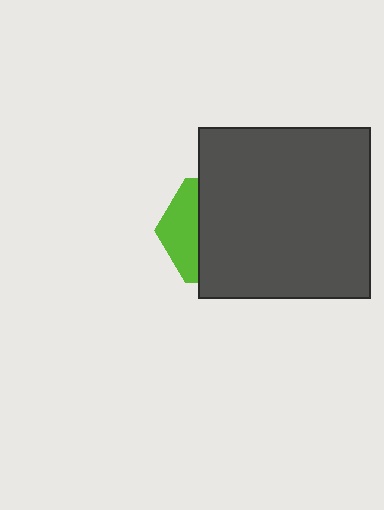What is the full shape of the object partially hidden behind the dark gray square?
The partially hidden object is a lime hexagon.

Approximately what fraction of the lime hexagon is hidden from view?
Roughly 70% of the lime hexagon is hidden behind the dark gray square.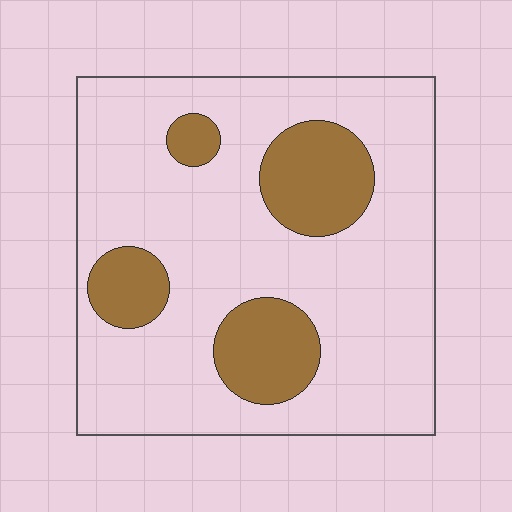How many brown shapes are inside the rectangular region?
4.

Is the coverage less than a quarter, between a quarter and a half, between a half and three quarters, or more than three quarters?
Less than a quarter.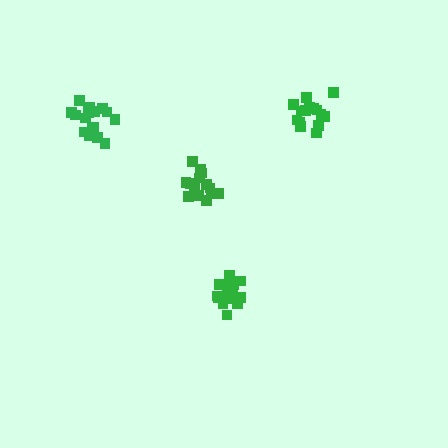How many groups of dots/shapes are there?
There are 4 groups.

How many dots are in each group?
Group 1: 15 dots, Group 2: 14 dots, Group 3: 18 dots, Group 4: 15 dots (62 total).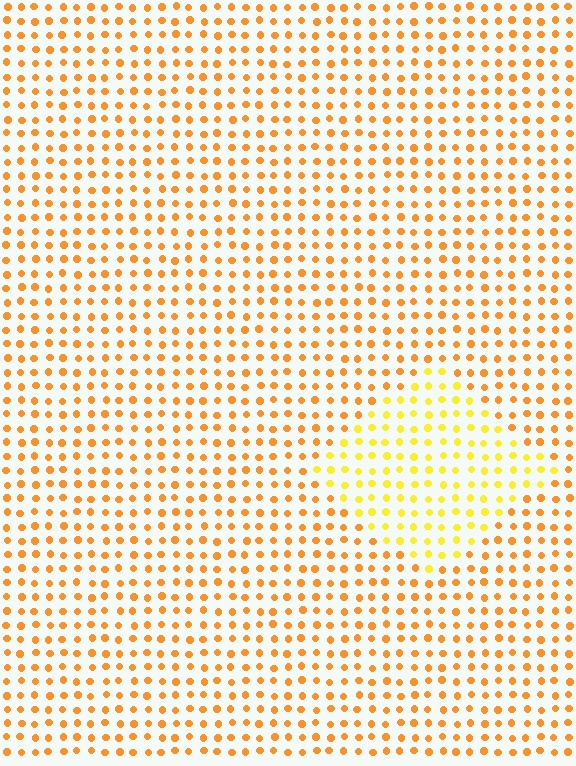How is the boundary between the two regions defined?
The boundary is defined purely by a slight shift in hue (about 28 degrees). Spacing, size, and orientation are identical on both sides.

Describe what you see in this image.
The image is filled with small orange elements in a uniform arrangement. A diamond-shaped region is visible where the elements are tinted to a slightly different hue, forming a subtle color boundary.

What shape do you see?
I see a diamond.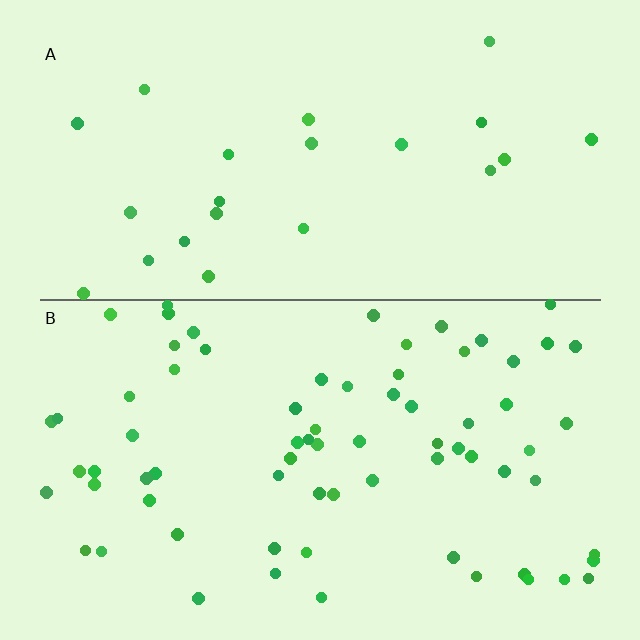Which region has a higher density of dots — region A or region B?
B (the bottom).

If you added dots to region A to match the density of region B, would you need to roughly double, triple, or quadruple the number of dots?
Approximately triple.